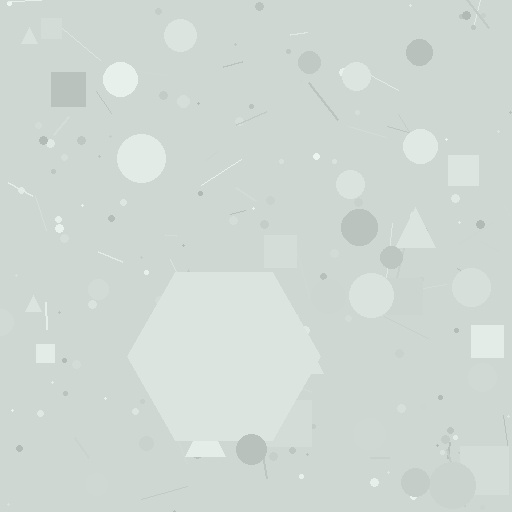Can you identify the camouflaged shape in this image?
The camouflaged shape is a hexagon.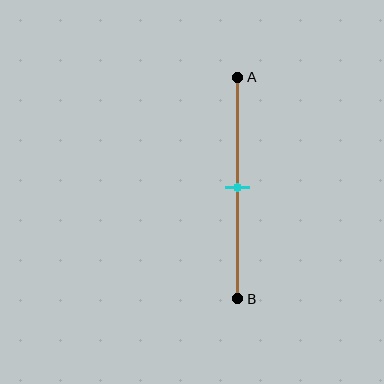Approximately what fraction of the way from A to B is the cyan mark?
The cyan mark is approximately 50% of the way from A to B.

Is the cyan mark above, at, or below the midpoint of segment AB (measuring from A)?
The cyan mark is approximately at the midpoint of segment AB.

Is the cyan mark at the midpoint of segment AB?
Yes, the mark is approximately at the midpoint.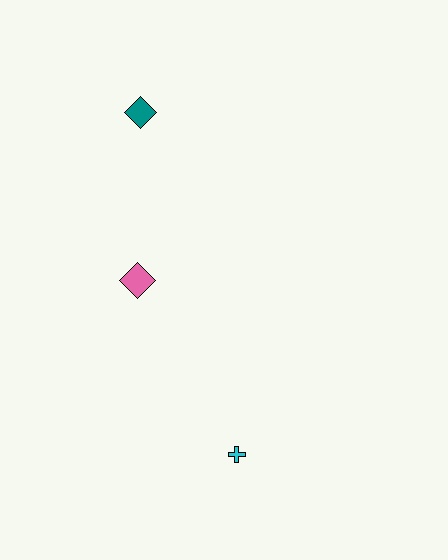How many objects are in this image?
There are 3 objects.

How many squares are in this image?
There are no squares.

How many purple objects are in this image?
There are no purple objects.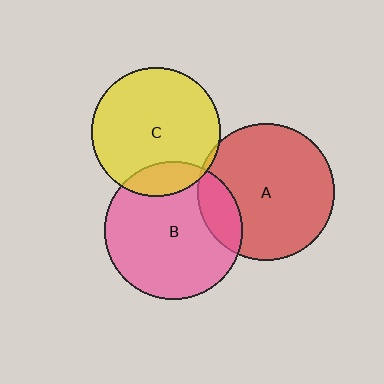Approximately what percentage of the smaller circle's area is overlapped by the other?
Approximately 15%.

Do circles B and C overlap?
Yes.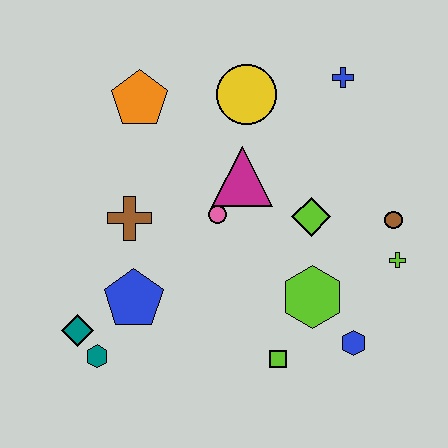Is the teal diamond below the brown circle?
Yes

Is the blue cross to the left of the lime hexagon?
No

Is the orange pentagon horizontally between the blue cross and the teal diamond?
Yes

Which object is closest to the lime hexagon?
The blue hexagon is closest to the lime hexagon.